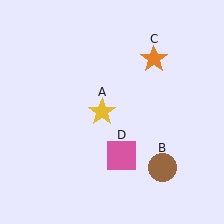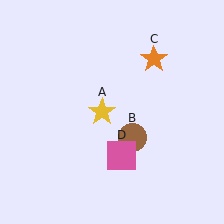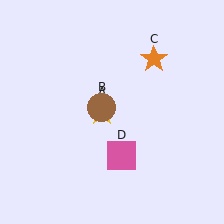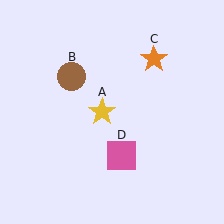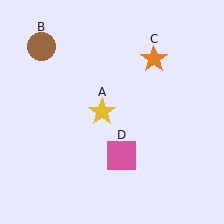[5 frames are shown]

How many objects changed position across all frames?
1 object changed position: brown circle (object B).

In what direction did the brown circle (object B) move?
The brown circle (object B) moved up and to the left.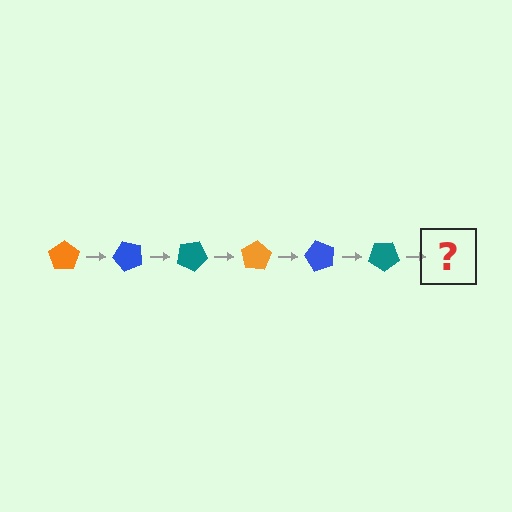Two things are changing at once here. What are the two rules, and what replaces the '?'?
The two rules are that it rotates 50 degrees each step and the color cycles through orange, blue, and teal. The '?' should be an orange pentagon, rotated 300 degrees from the start.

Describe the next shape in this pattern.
It should be an orange pentagon, rotated 300 degrees from the start.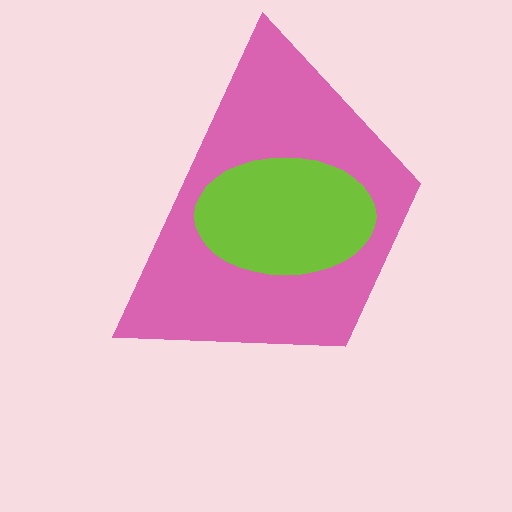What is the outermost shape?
The pink trapezoid.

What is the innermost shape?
The lime ellipse.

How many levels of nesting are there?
2.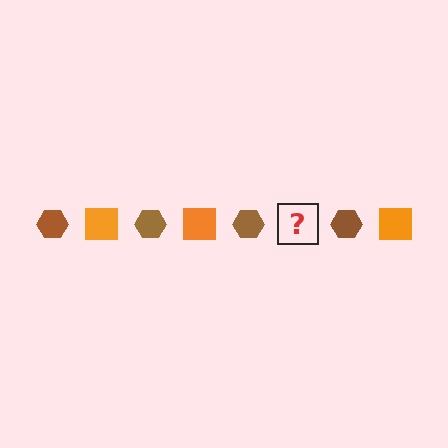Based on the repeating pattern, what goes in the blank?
The blank should be an orange square.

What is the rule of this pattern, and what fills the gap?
The rule is that the pattern alternates between brown hexagon and orange square. The gap should be filled with an orange square.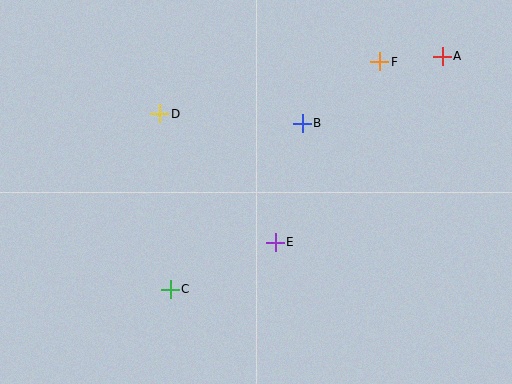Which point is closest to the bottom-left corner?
Point C is closest to the bottom-left corner.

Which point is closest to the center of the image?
Point E at (275, 242) is closest to the center.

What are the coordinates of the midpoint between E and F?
The midpoint between E and F is at (328, 152).